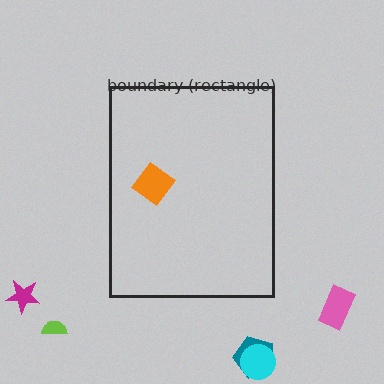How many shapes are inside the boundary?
1 inside, 5 outside.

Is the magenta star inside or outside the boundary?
Outside.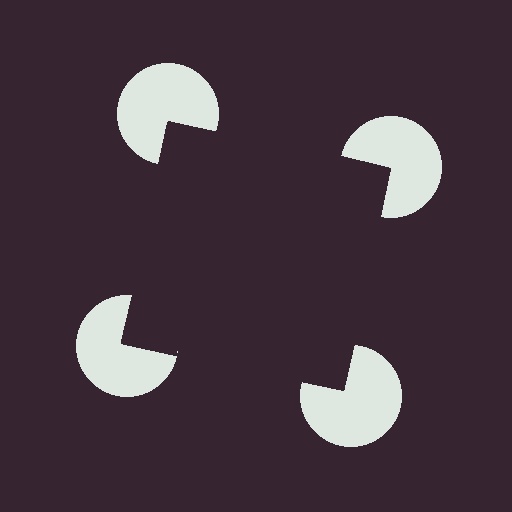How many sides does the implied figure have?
4 sides.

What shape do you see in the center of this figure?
An illusory square — its edges are inferred from the aligned wedge cuts in the pac-man discs, not physically drawn.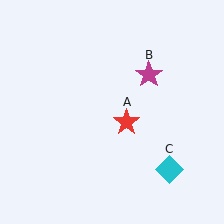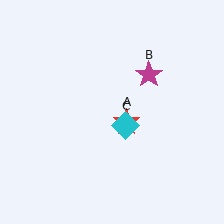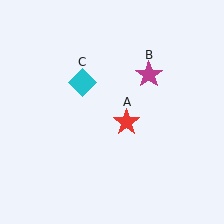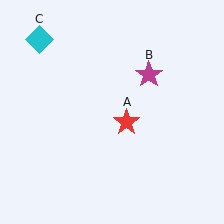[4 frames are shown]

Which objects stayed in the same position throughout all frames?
Red star (object A) and magenta star (object B) remained stationary.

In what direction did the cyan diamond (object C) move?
The cyan diamond (object C) moved up and to the left.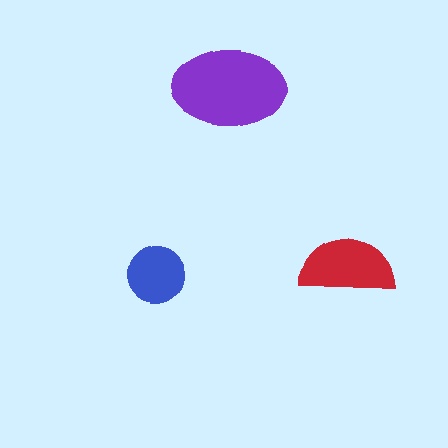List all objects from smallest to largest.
The blue circle, the red semicircle, the purple ellipse.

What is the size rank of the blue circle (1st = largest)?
3rd.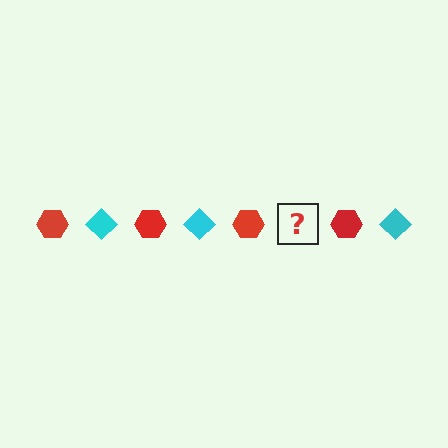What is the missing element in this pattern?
The missing element is a cyan diamond.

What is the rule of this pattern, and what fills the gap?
The rule is that the pattern alternates between red hexagon and cyan diamond. The gap should be filled with a cyan diamond.